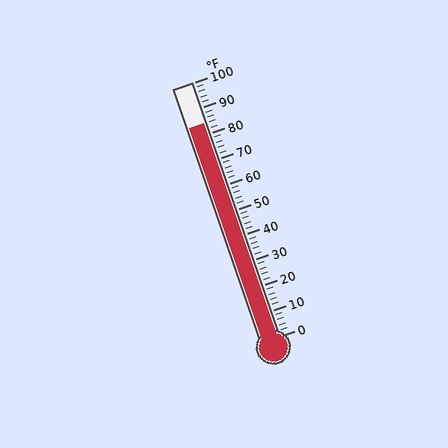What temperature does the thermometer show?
The thermometer shows approximately 84°F.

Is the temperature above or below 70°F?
The temperature is above 70°F.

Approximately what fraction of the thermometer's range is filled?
The thermometer is filled to approximately 85% of its range.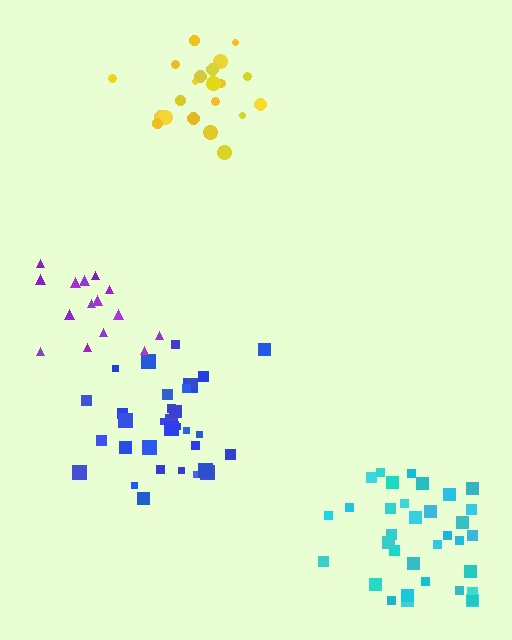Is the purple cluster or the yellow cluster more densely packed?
Yellow.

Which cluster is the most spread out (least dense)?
Purple.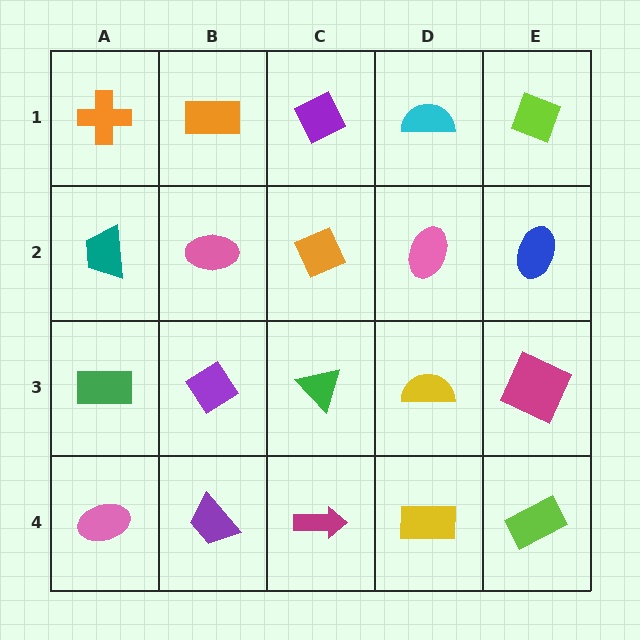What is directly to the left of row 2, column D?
An orange diamond.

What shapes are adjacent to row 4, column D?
A yellow semicircle (row 3, column D), a magenta arrow (row 4, column C), a lime rectangle (row 4, column E).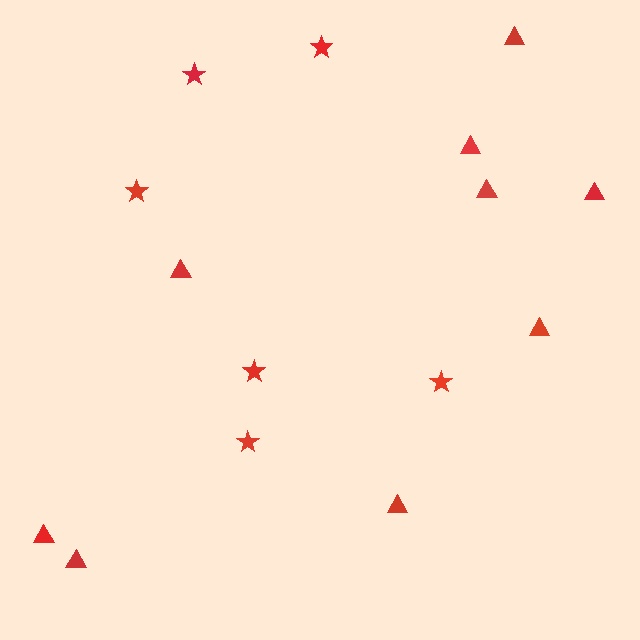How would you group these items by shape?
There are 2 groups: one group of triangles (9) and one group of stars (6).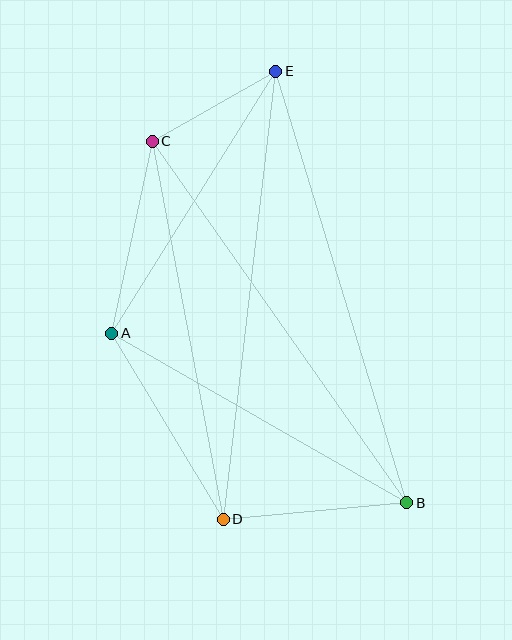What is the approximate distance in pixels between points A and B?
The distance between A and B is approximately 340 pixels.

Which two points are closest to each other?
Points C and E are closest to each other.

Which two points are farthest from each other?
Points B and E are farthest from each other.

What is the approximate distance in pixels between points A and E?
The distance between A and E is approximately 309 pixels.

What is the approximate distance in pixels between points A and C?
The distance between A and C is approximately 196 pixels.